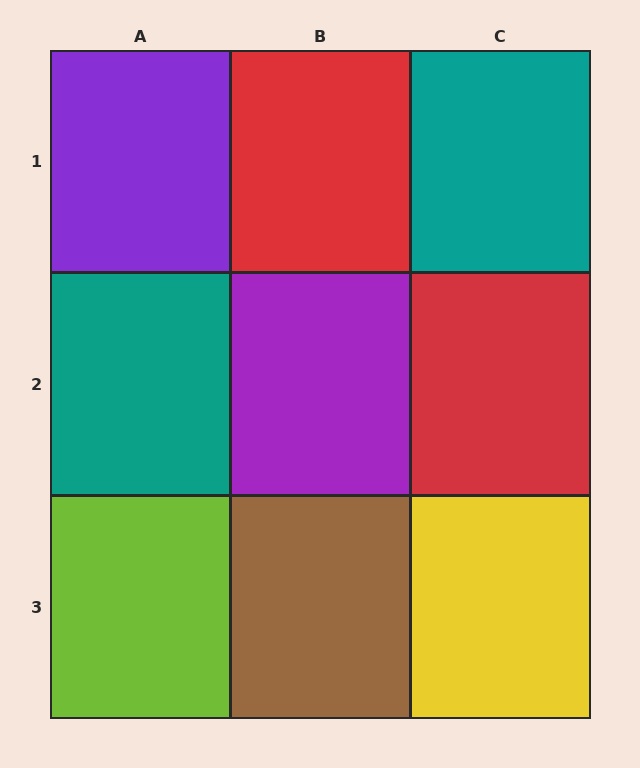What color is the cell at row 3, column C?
Yellow.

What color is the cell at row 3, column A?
Lime.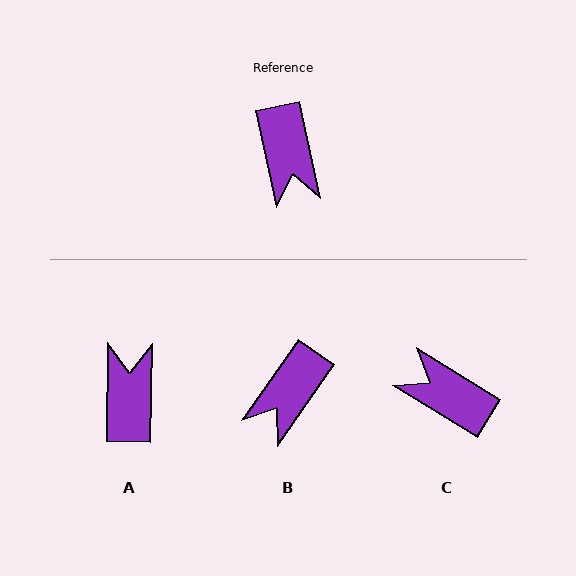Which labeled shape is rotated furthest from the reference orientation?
A, about 167 degrees away.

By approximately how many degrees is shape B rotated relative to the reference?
Approximately 47 degrees clockwise.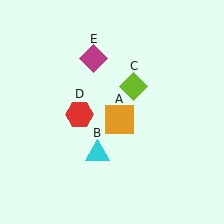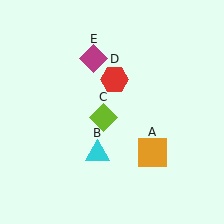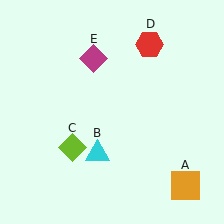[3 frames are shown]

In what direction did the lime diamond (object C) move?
The lime diamond (object C) moved down and to the left.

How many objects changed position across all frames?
3 objects changed position: orange square (object A), lime diamond (object C), red hexagon (object D).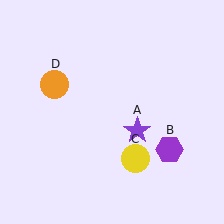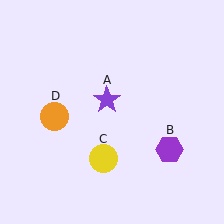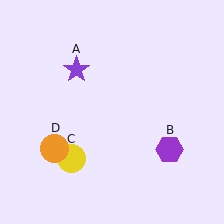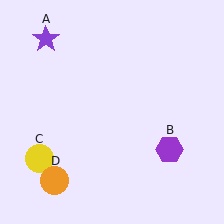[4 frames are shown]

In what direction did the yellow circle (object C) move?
The yellow circle (object C) moved left.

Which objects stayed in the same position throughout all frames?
Purple hexagon (object B) remained stationary.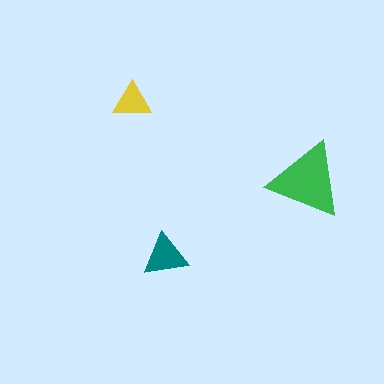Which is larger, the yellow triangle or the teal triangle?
The teal one.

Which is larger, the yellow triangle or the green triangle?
The green one.